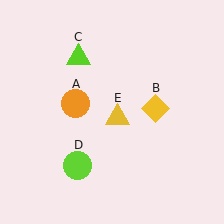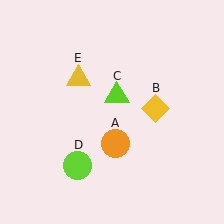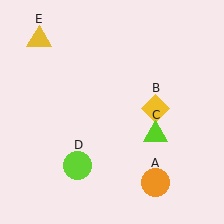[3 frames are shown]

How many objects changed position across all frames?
3 objects changed position: orange circle (object A), lime triangle (object C), yellow triangle (object E).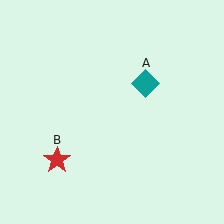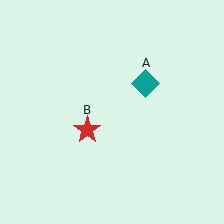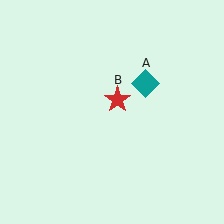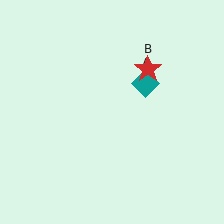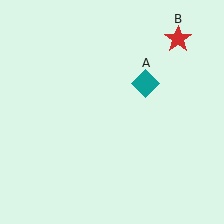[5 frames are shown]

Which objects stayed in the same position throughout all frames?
Teal diamond (object A) remained stationary.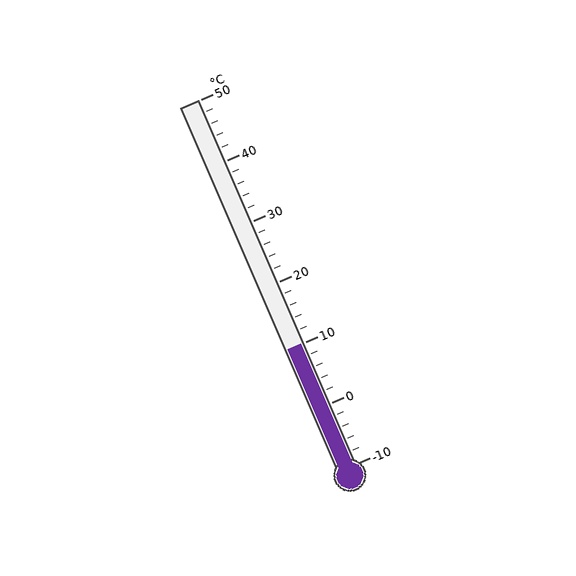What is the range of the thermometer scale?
The thermometer scale ranges from -10°C to 50°C.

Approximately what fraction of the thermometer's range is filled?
The thermometer is filled to approximately 35% of its range.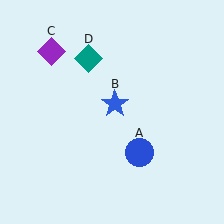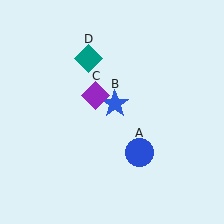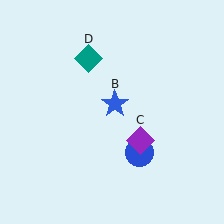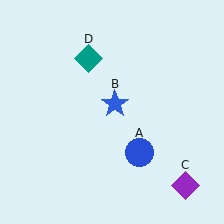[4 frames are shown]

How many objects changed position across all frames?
1 object changed position: purple diamond (object C).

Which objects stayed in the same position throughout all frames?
Blue circle (object A) and blue star (object B) and teal diamond (object D) remained stationary.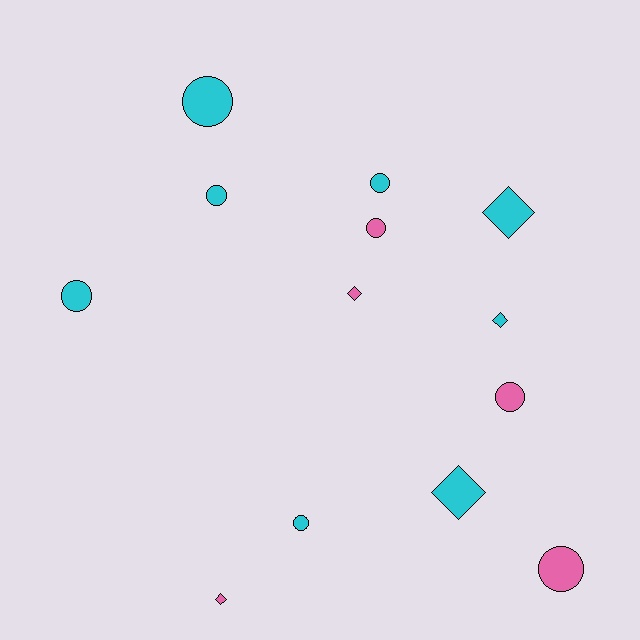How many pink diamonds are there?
There are 2 pink diamonds.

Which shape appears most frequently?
Circle, with 8 objects.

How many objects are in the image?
There are 13 objects.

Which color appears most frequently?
Cyan, with 8 objects.